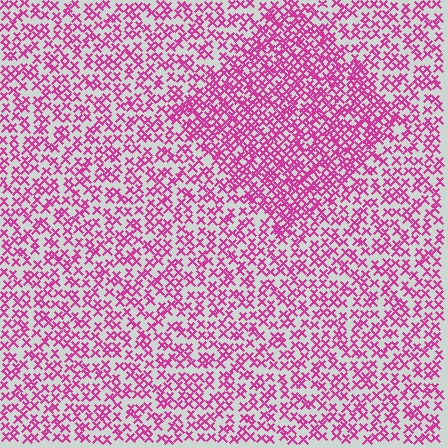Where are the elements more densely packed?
The elements are more densely packed inside the diamond boundary.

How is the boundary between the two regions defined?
The boundary is defined by a change in element density (approximately 1.7x ratio). All elements are the same color, size, and shape.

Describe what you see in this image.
The image contains small magenta elements arranged at two different densities. A diamond-shaped region is visible where the elements are more densely packed than the surrounding area.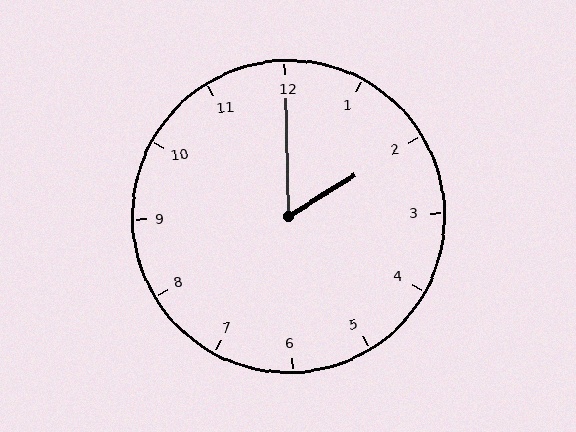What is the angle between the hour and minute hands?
Approximately 60 degrees.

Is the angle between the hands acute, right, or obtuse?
It is acute.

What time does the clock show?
2:00.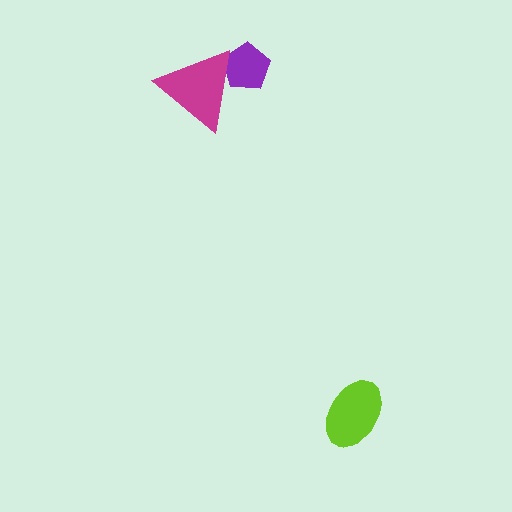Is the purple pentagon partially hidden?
Yes, it is partially covered by another shape.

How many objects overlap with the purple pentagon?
1 object overlaps with the purple pentagon.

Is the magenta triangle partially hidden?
No, no other shape covers it.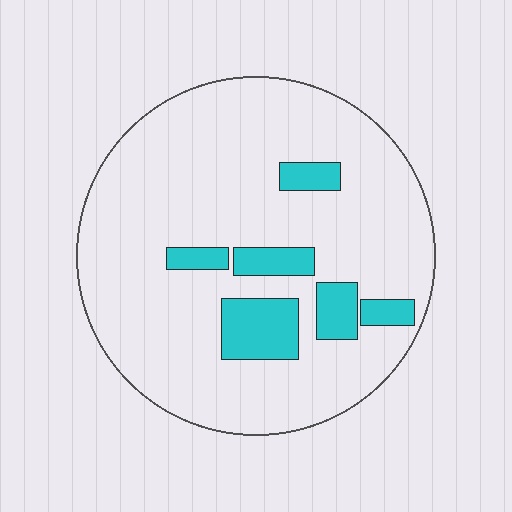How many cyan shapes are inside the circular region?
6.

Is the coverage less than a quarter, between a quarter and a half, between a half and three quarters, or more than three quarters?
Less than a quarter.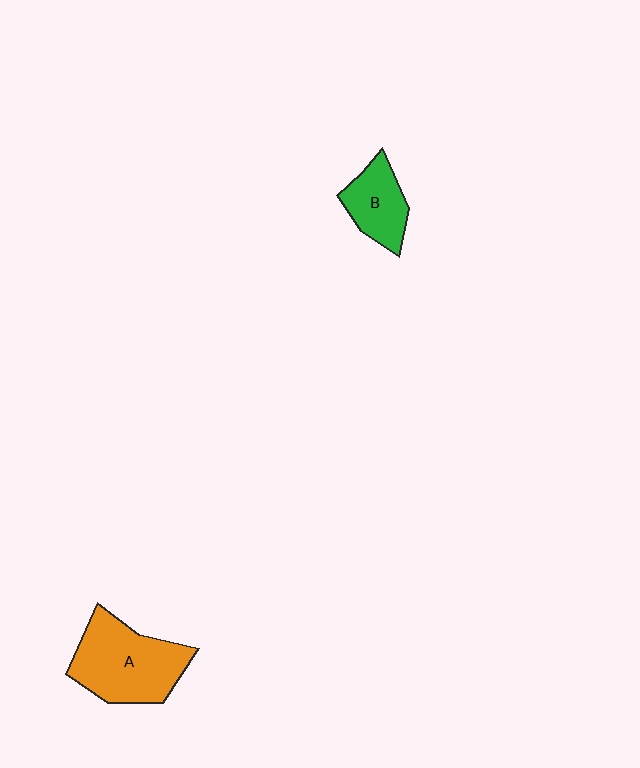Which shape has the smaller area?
Shape B (green).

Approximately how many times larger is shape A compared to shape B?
Approximately 1.8 times.